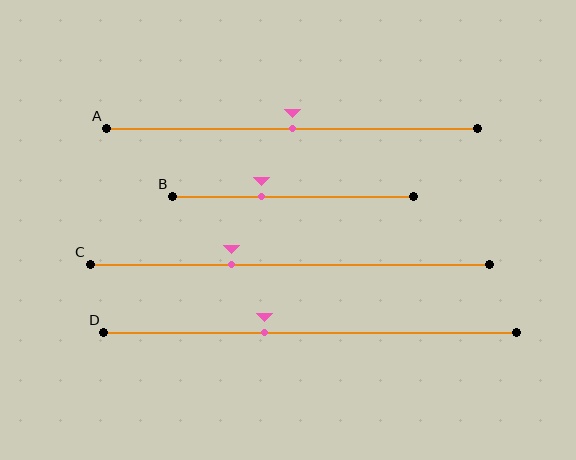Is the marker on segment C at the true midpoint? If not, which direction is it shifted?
No, the marker on segment C is shifted to the left by about 15% of the segment length.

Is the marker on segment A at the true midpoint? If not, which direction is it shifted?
Yes, the marker on segment A is at the true midpoint.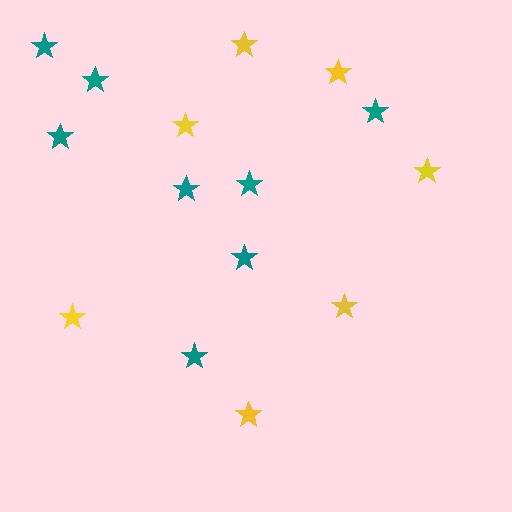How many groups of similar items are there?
There are 2 groups: one group of yellow stars (7) and one group of teal stars (8).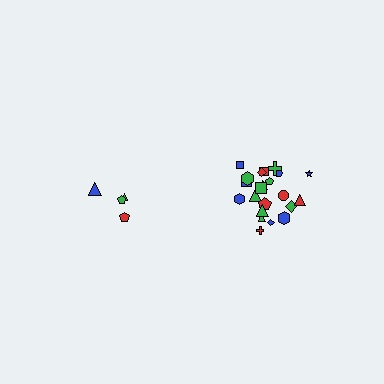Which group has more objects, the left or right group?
The right group.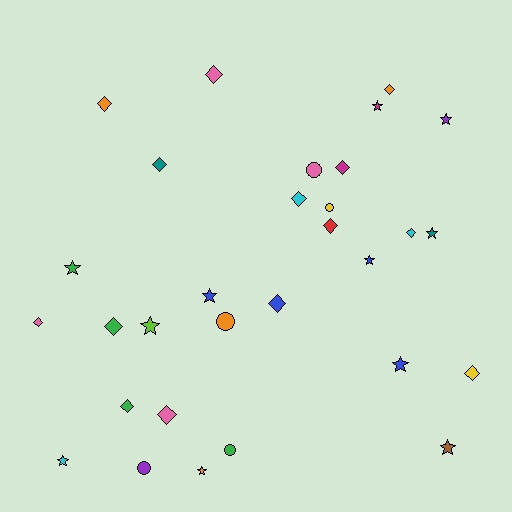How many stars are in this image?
There are 11 stars.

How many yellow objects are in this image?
There are 2 yellow objects.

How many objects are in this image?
There are 30 objects.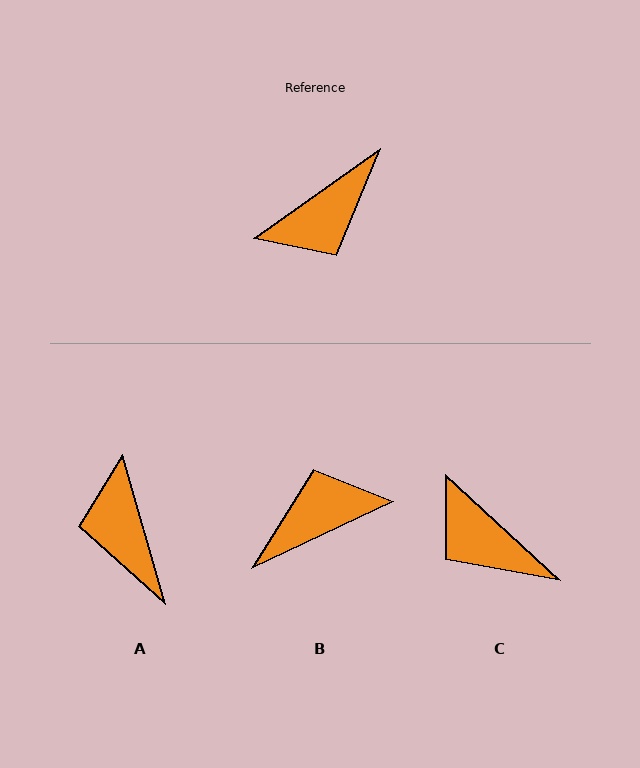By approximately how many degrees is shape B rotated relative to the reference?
Approximately 170 degrees counter-clockwise.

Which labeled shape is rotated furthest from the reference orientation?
B, about 170 degrees away.